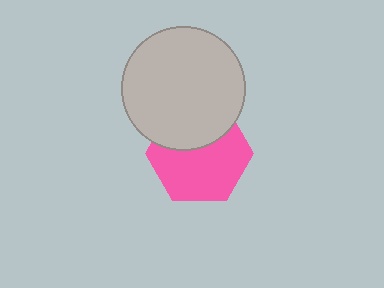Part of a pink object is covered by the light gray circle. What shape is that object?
It is a hexagon.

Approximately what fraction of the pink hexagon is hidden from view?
Roughly 37% of the pink hexagon is hidden behind the light gray circle.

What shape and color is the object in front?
The object in front is a light gray circle.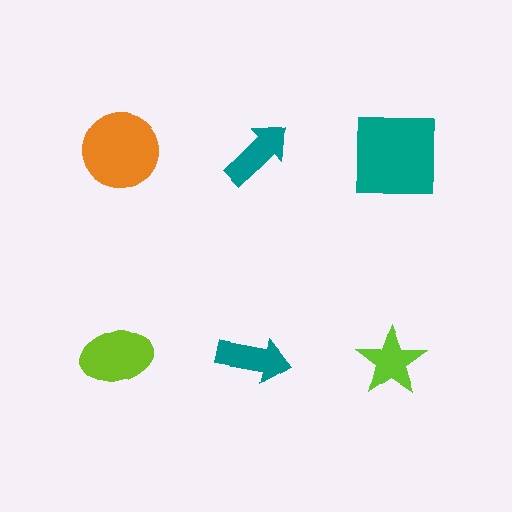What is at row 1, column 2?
A teal arrow.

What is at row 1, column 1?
An orange circle.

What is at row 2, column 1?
A lime ellipse.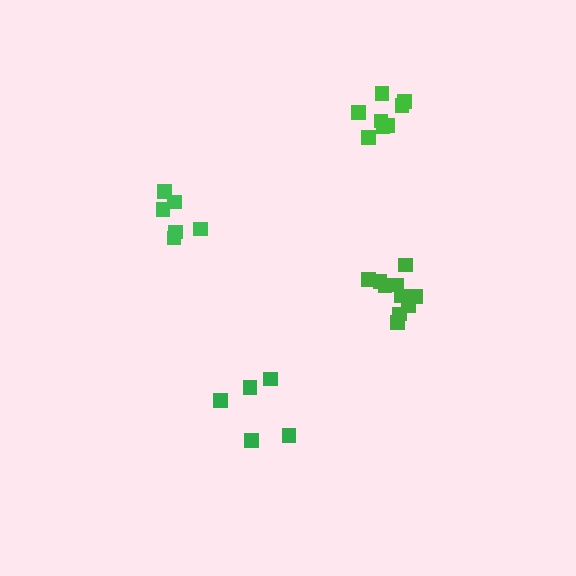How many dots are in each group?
Group 1: 5 dots, Group 2: 9 dots, Group 3: 6 dots, Group 4: 11 dots (31 total).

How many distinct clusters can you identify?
There are 4 distinct clusters.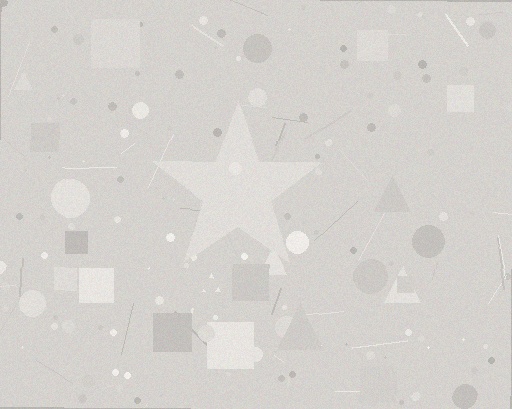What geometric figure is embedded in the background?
A star is embedded in the background.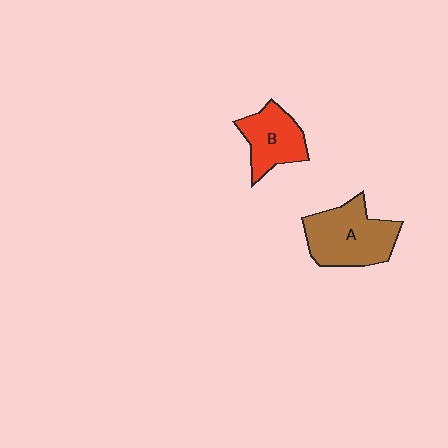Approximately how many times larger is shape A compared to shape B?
Approximately 1.4 times.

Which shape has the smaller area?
Shape B (red).